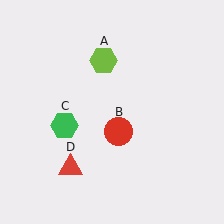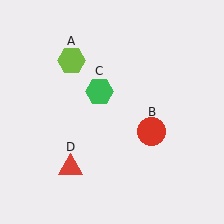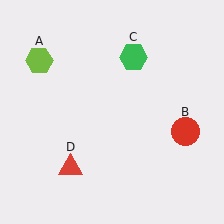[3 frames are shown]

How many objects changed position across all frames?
3 objects changed position: lime hexagon (object A), red circle (object B), green hexagon (object C).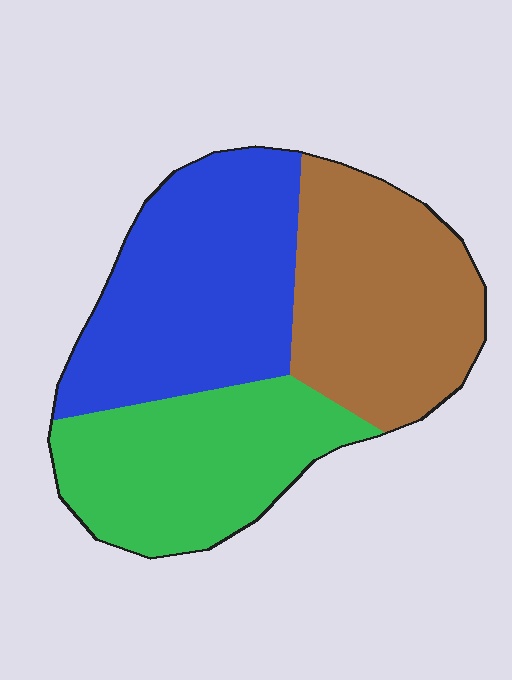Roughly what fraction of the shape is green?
Green takes up about one third (1/3) of the shape.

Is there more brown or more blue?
Blue.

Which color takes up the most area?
Blue, at roughly 35%.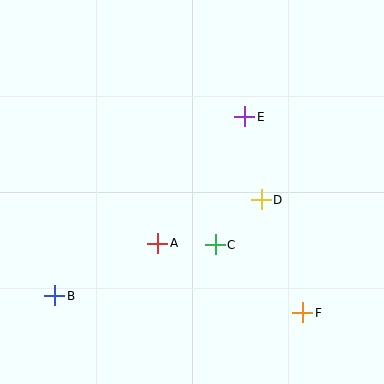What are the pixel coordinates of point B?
Point B is at (55, 296).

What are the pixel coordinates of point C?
Point C is at (215, 245).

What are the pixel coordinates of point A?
Point A is at (158, 243).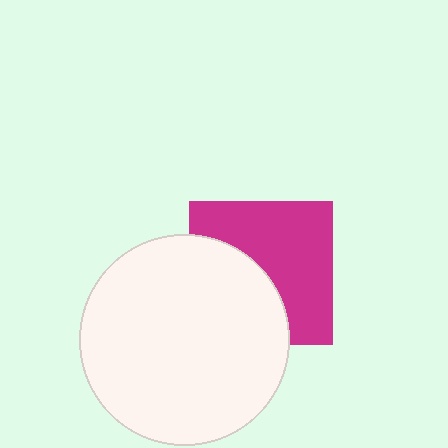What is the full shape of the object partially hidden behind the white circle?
The partially hidden object is a magenta square.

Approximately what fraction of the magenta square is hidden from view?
Roughly 42% of the magenta square is hidden behind the white circle.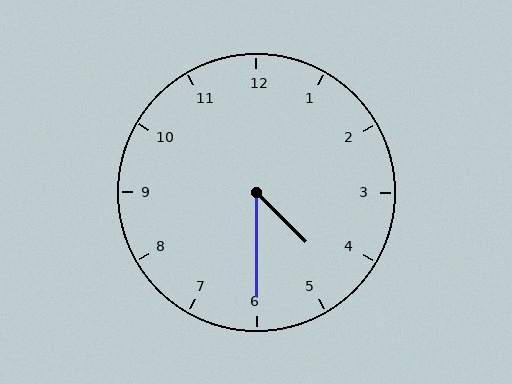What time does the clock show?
4:30.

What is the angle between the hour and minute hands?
Approximately 45 degrees.